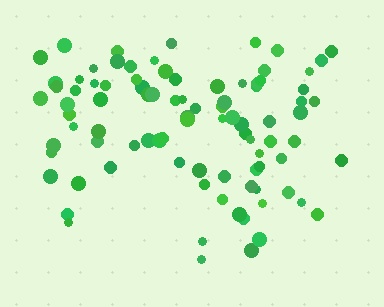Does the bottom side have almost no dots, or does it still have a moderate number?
Still a moderate number, just noticeably fewer than the top.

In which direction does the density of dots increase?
From bottom to top, with the top side densest.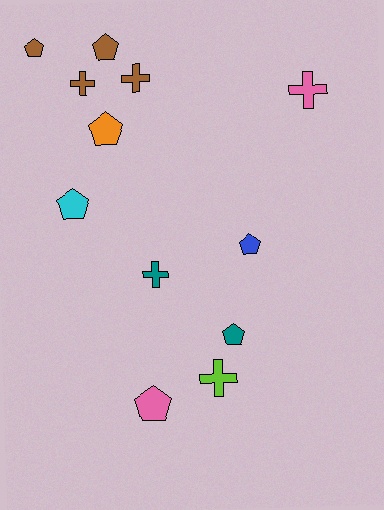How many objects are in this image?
There are 12 objects.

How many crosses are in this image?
There are 5 crosses.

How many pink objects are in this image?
There are 2 pink objects.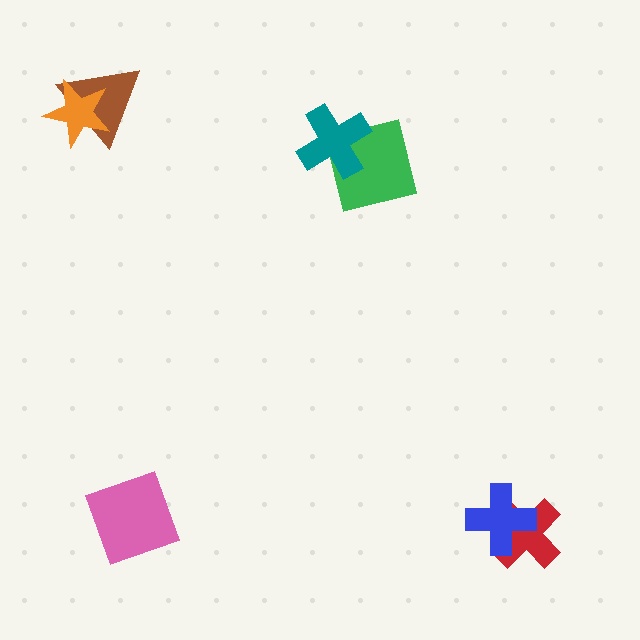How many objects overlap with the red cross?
1 object overlaps with the red cross.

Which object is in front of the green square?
The teal cross is in front of the green square.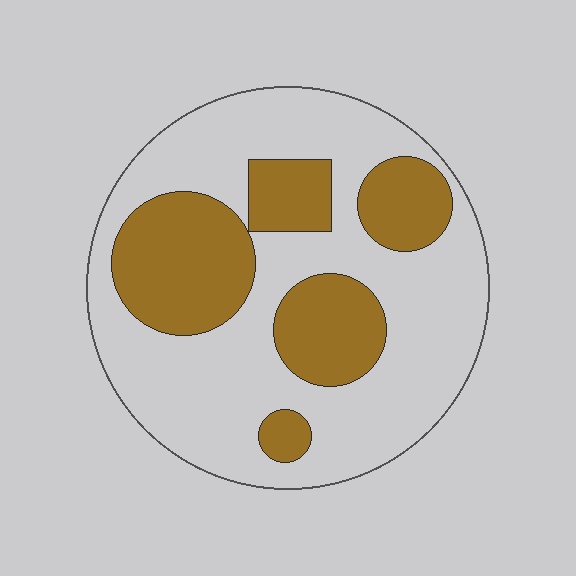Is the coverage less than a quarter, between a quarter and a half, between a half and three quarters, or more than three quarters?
Between a quarter and a half.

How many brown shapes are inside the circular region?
5.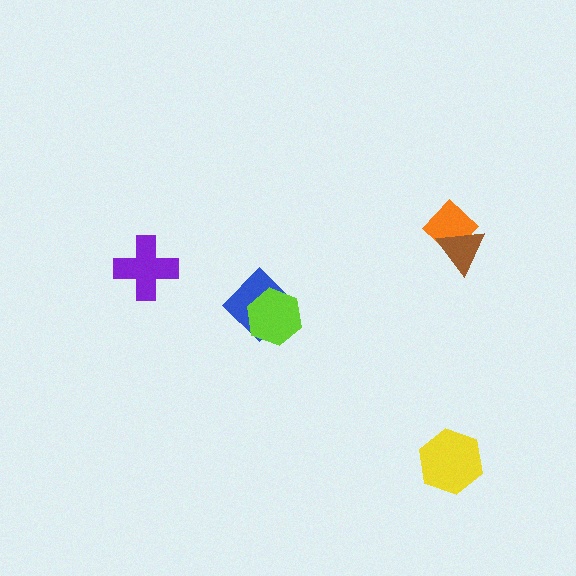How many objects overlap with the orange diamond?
1 object overlaps with the orange diamond.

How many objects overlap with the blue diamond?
1 object overlaps with the blue diamond.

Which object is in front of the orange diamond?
The brown triangle is in front of the orange diamond.